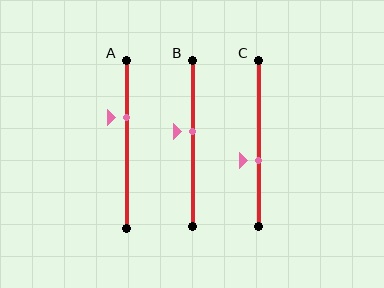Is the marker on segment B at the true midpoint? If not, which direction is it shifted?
No, the marker on segment B is shifted upward by about 7% of the segment length.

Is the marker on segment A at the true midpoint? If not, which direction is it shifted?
No, the marker on segment A is shifted upward by about 16% of the segment length.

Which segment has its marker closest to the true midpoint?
Segment B has its marker closest to the true midpoint.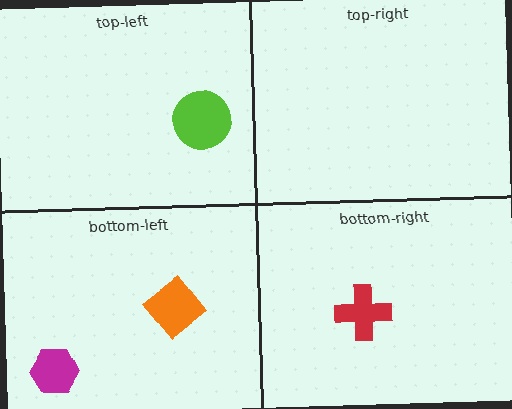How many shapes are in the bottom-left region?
2.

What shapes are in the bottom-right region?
The red cross.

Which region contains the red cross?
The bottom-right region.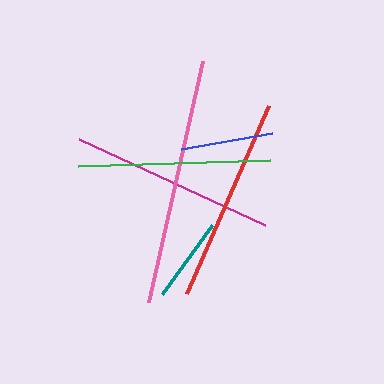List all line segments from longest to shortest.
From longest to shortest: pink, red, magenta, green, blue, teal.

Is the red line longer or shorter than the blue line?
The red line is longer than the blue line.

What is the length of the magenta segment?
The magenta segment is approximately 206 pixels long.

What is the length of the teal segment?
The teal segment is approximately 85 pixels long.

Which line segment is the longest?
The pink line is the longest at approximately 247 pixels.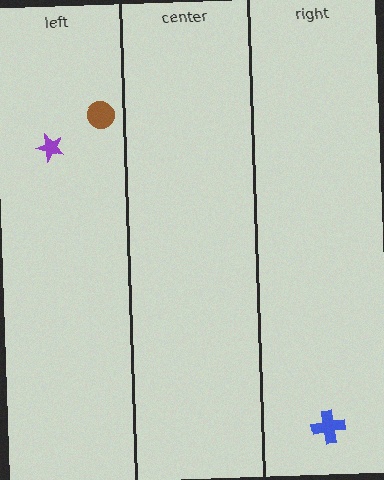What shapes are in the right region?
The blue cross.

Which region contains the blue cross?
The right region.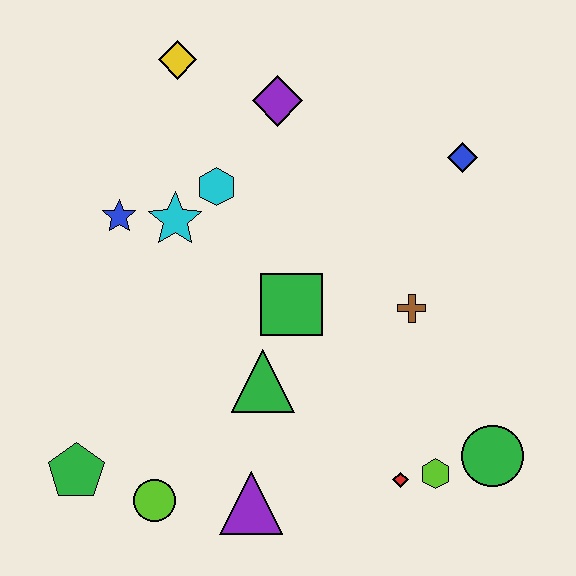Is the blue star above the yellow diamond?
No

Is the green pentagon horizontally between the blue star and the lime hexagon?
No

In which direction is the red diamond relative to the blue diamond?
The red diamond is below the blue diamond.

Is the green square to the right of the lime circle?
Yes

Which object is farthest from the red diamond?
The yellow diamond is farthest from the red diamond.